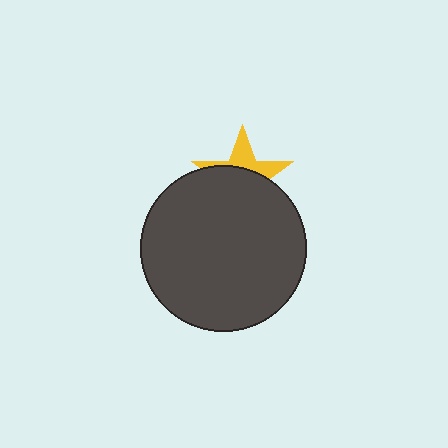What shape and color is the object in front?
The object in front is a dark gray circle.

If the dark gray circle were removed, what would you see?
You would see the complete yellow star.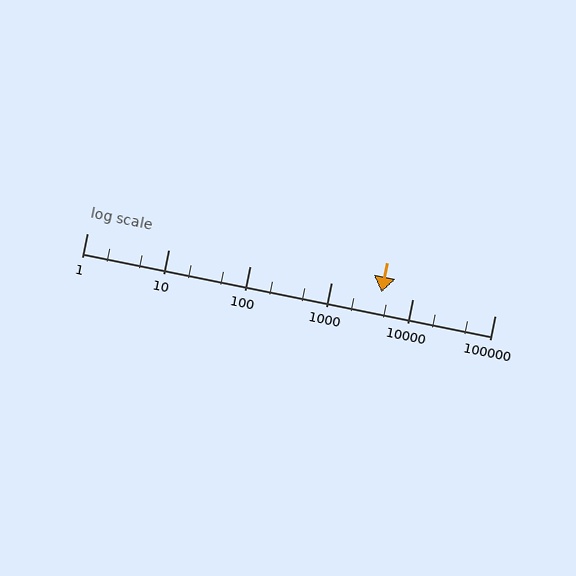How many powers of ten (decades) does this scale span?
The scale spans 5 decades, from 1 to 100000.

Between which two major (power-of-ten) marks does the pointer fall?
The pointer is between 1000 and 10000.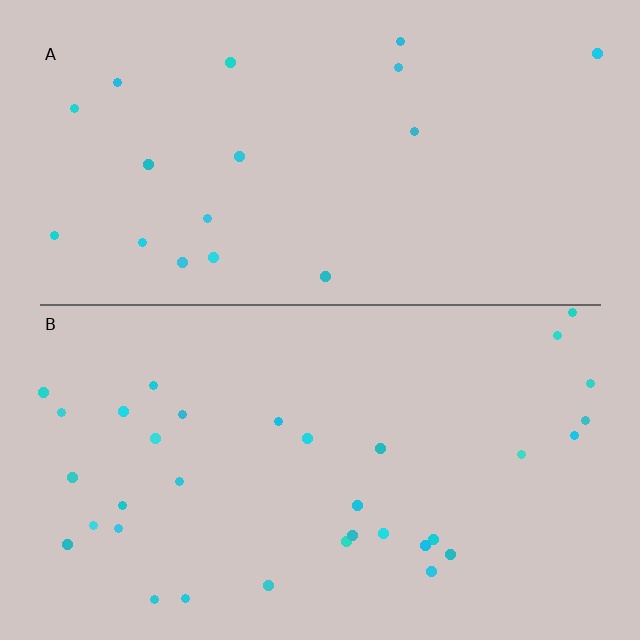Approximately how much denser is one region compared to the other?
Approximately 1.9× — region B over region A.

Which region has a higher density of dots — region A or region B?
B (the bottom).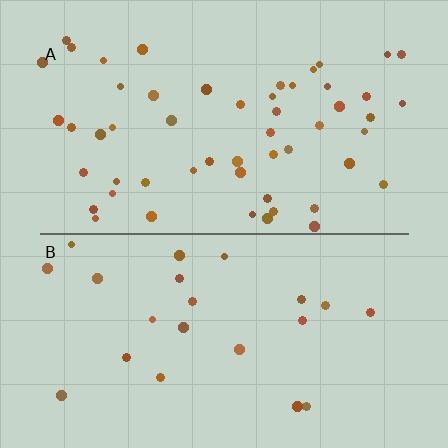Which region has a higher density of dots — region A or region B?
A (the top).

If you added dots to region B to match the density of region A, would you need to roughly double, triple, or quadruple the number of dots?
Approximately double.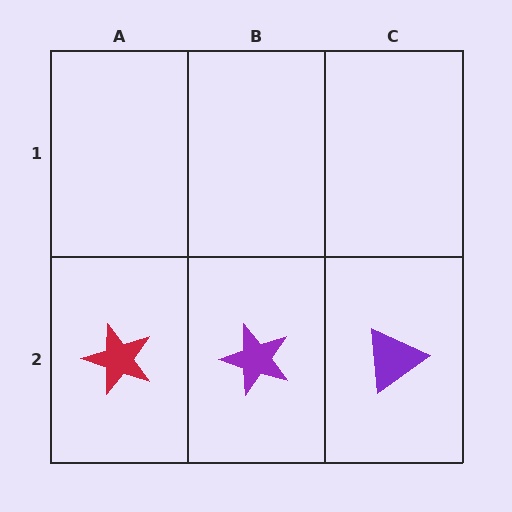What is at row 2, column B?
A purple star.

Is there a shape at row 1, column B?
No, that cell is empty.